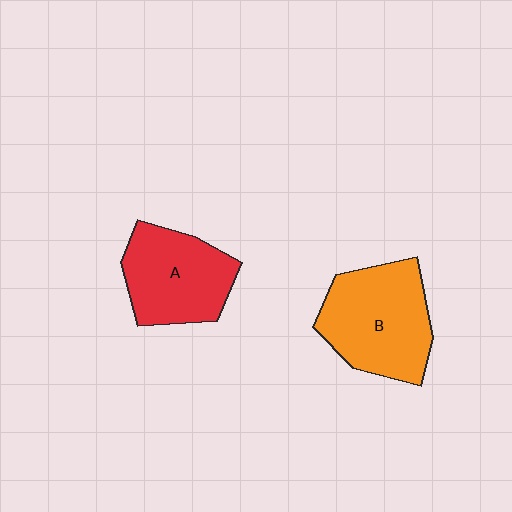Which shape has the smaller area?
Shape A (red).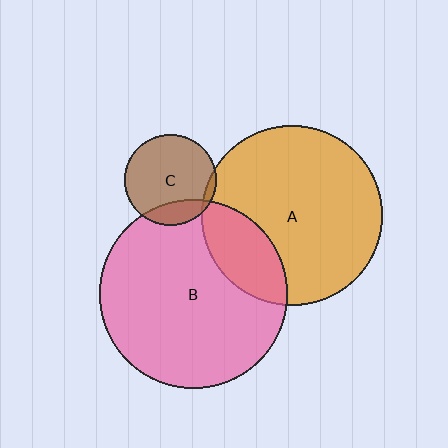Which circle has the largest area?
Circle B (pink).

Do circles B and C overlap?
Yes.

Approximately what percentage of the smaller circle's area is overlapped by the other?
Approximately 20%.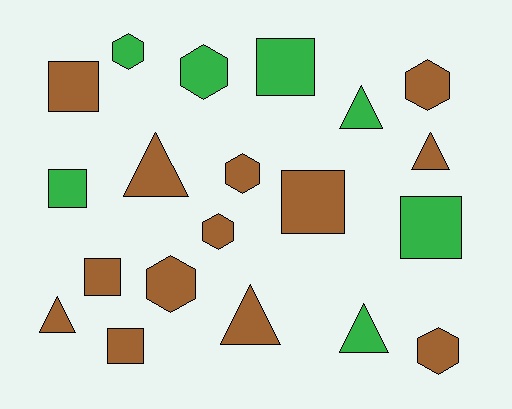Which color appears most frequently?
Brown, with 13 objects.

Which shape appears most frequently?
Hexagon, with 7 objects.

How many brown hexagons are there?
There are 5 brown hexagons.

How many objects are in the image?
There are 20 objects.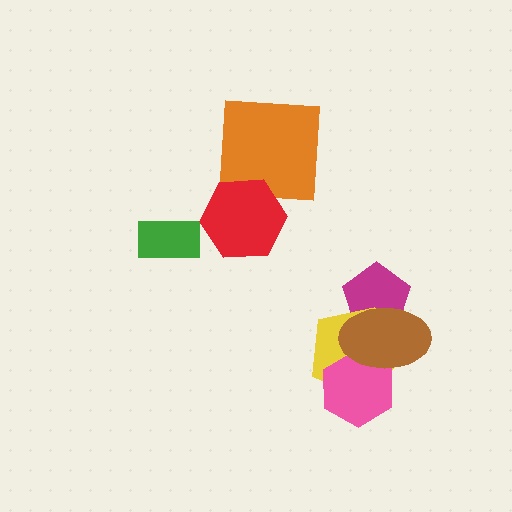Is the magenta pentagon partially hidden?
Yes, it is partially covered by another shape.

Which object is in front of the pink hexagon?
The brown ellipse is in front of the pink hexagon.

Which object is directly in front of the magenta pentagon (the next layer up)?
The yellow pentagon is directly in front of the magenta pentagon.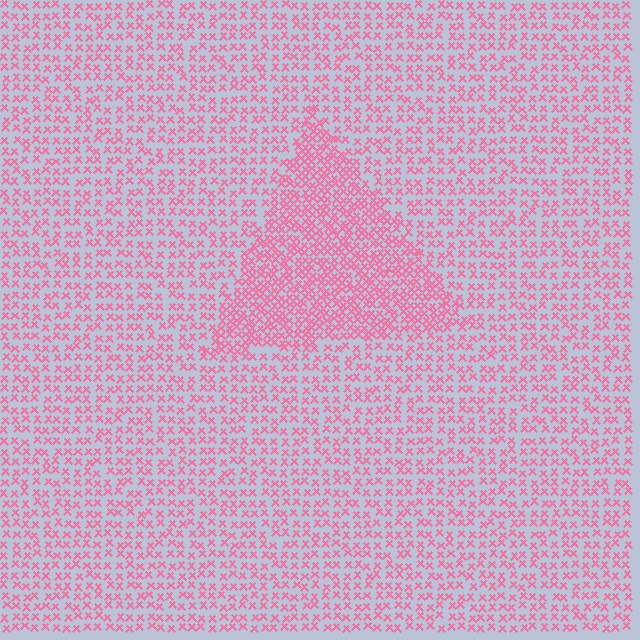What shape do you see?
I see a triangle.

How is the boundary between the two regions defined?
The boundary is defined by a change in element density (approximately 1.9x ratio). All elements are the same color, size, and shape.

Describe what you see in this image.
The image contains small pink elements arranged at two different densities. A triangle-shaped region is visible where the elements are more densely packed than the surrounding area.